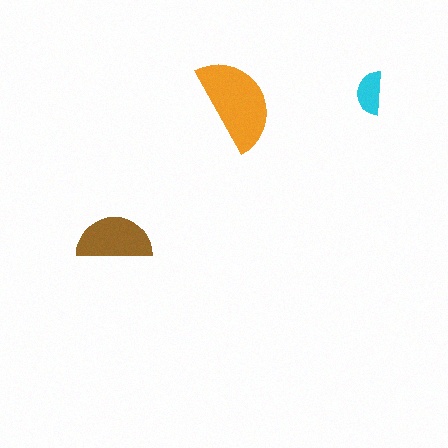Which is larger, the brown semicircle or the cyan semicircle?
The brown one.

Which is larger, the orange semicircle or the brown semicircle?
The orange one.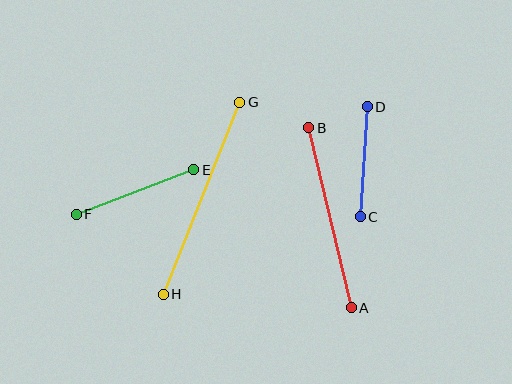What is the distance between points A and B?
The distance is approximately 185 pixels.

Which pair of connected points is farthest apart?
Points G and H are farthest apart.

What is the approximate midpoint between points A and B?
The midpoint is at approximately (330, 218) pixels.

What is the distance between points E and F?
The distance is approximately 126 pixels.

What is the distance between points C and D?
The distance is approximately 110 pixels.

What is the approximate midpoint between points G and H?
The midpoint is at approximately (201, 198) pixels.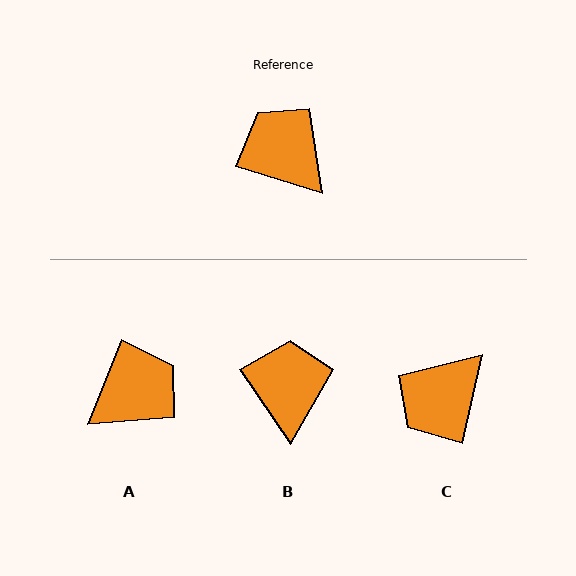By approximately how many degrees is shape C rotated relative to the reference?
Approximately 95 degrees counter-clockwise.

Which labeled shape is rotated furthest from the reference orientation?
C, about 95 degrees away.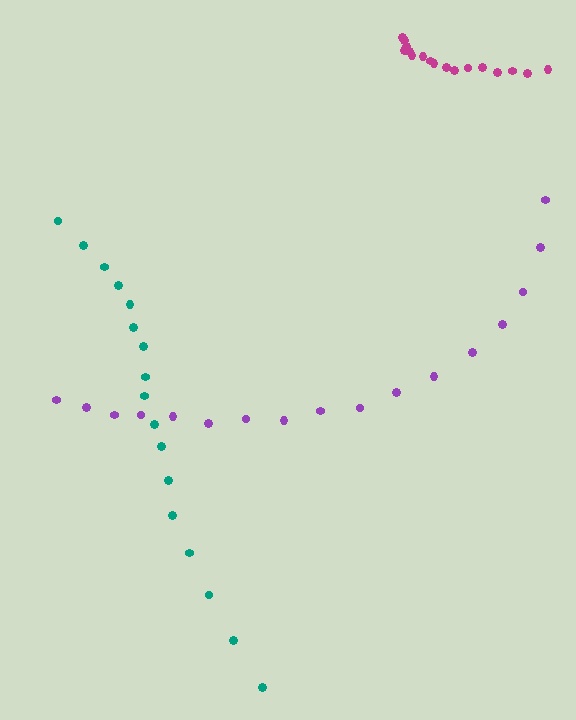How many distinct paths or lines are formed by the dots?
There are 3 distinct paths.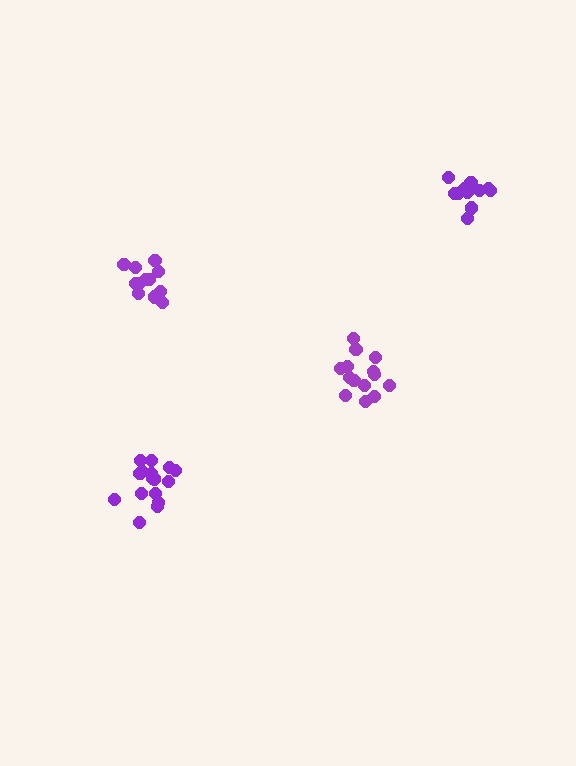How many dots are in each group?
Group 1: 11 dots, Group 2: 12 dots, Group 3: 16 dots, Group 4: 14 dots (53 total).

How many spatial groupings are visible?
There are 4 spatial groupings.